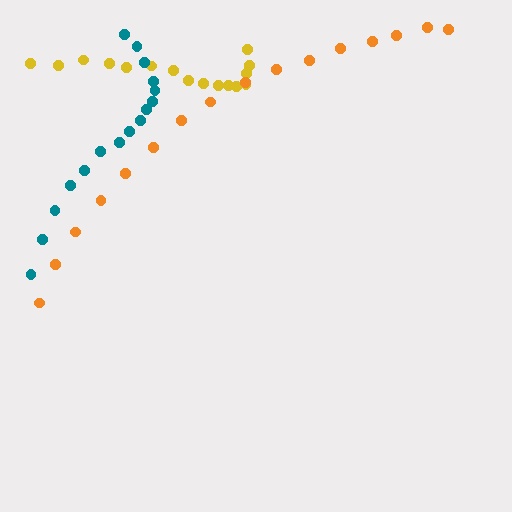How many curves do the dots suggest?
There are 3 distinct paths.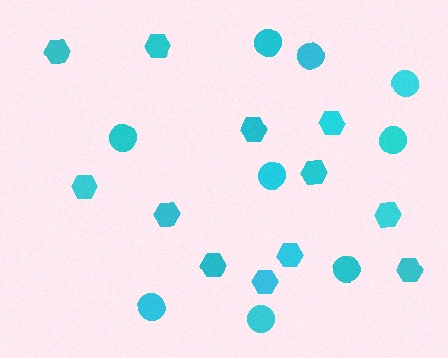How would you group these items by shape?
There are 2 groups: one group of hexagons (12) and one group of circles (9).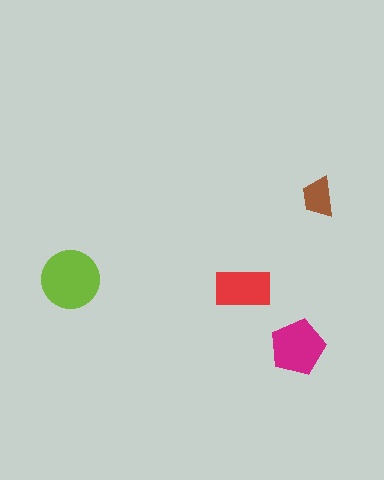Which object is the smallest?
The brown trapezoid.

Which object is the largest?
The lime circle.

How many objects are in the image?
There are 4 objects in the image.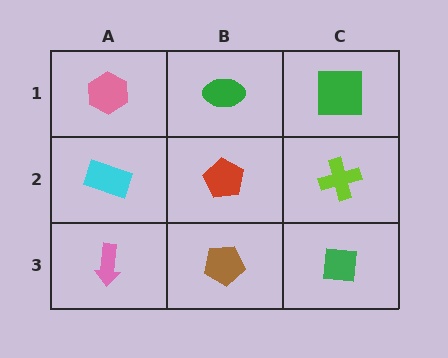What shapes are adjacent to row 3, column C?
A lime cross (row 2, column C), a brown pentagon (row 3, column B).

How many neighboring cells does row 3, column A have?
2.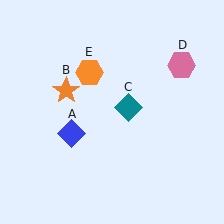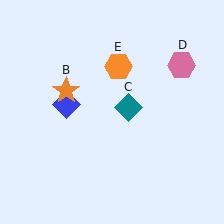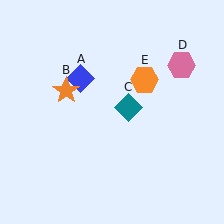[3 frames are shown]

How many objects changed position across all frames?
2 objects changed position: blue diamond (object A), orange hexagon (object E).